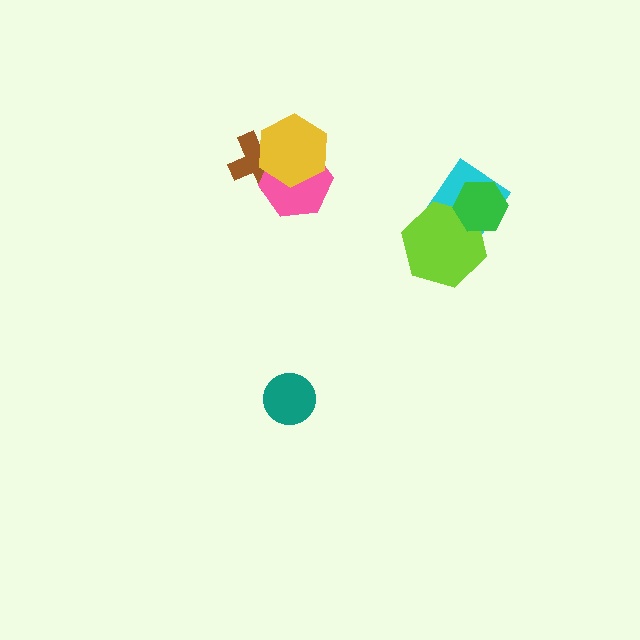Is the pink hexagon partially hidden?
Yes, it is partially covered by another shape.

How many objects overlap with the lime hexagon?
2 objects overlap with the lime hexagon.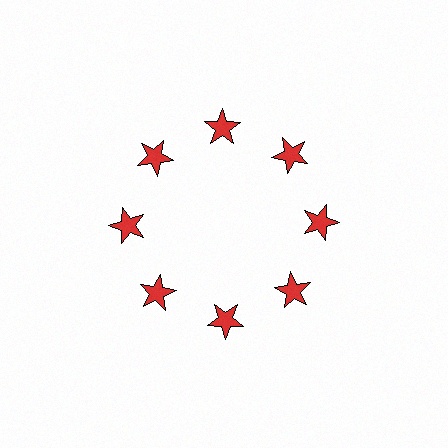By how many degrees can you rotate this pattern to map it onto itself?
The pattern maps onto itself every 45 degrees of rotation.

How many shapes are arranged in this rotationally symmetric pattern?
There are 8 shapes, arranged in 8 groups of 1.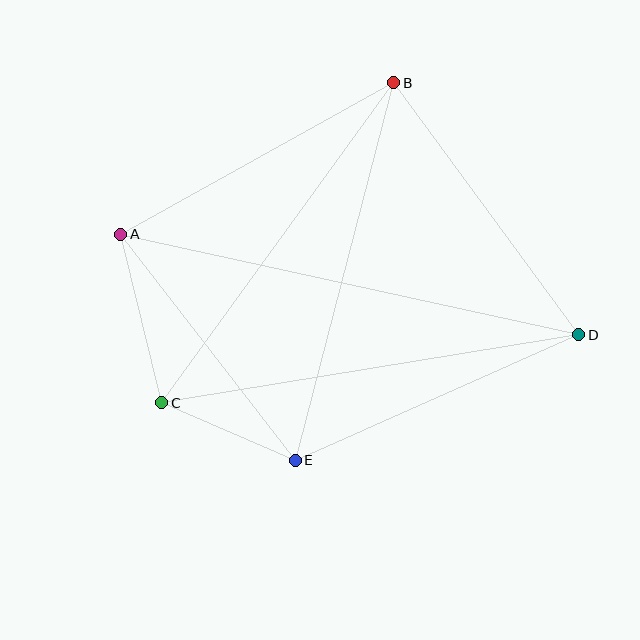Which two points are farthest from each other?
Points A and D are farthest from each other.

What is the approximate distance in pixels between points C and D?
The distance between C and D is approximately 423 pixels.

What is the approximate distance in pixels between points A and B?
The distance between A and B is approximately 312 pixels.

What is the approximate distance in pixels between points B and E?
The distance between B and E is approximately 390 pixels.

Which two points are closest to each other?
Points C and E are closest to each other.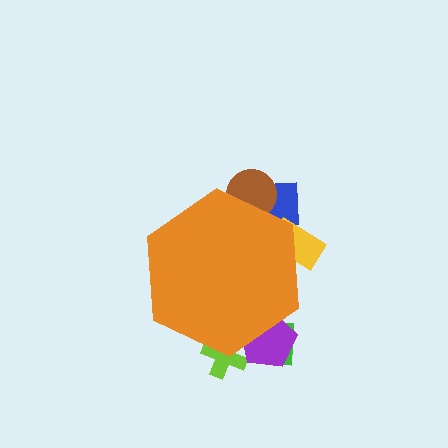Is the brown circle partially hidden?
Yes, the brown circle is partially hidden behind the orange hexagon.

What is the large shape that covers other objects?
An orange hexagon.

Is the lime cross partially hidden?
Yes, the lime cross is partially hidden behind the orange hexagon.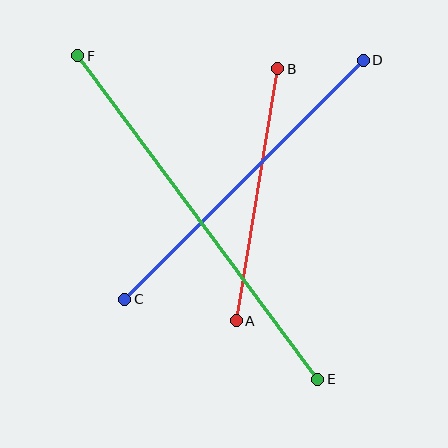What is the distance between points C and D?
The distance is approximately 338 pixels.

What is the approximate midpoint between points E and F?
The midpoint is at approximately (198, 218) pixels.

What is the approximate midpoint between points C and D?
The midpoint is at approximately (244, 180) pixels.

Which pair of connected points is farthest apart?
Points E and F are farthest apart.